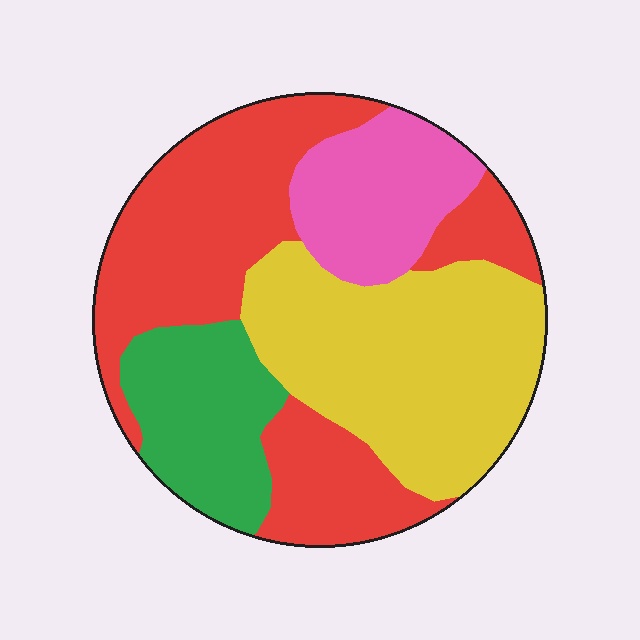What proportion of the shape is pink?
Pink covers around 15% of the shape.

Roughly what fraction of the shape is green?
Green takes up about one sixth (1/6) of the shape.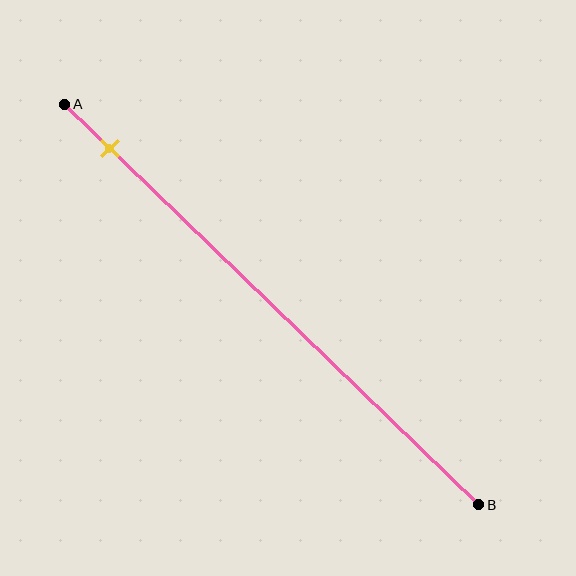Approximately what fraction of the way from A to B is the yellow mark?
The yellow mark is approximately 10% of the way from A to B.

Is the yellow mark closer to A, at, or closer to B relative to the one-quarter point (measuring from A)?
The yellow mark is closer to point A than the one-quarter point of segment AB.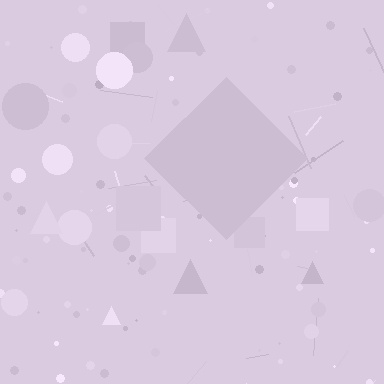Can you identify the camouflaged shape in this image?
The camouflaged shape is a diamond.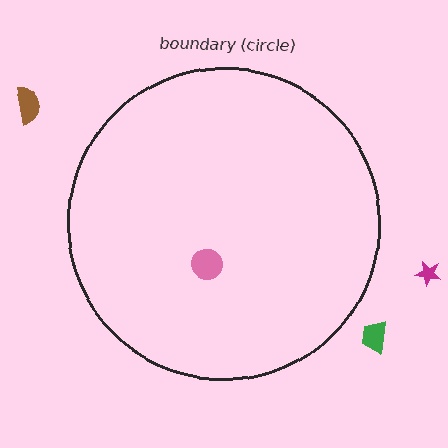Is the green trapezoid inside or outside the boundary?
Outside.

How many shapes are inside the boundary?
1 inside, 3 outside.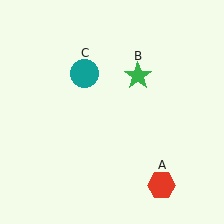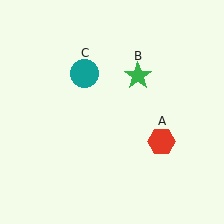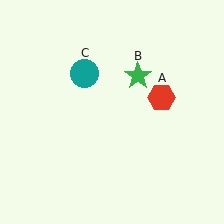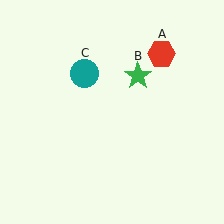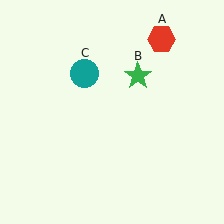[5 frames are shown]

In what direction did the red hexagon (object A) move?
The red hexagon (object A) moved up.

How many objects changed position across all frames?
1 object changed position: red hexagon (object A).